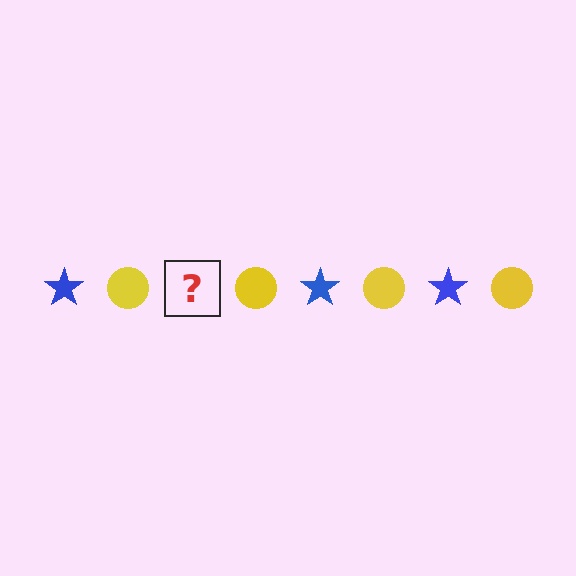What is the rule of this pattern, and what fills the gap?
The rule is that the pattern alternates between blue star and yellow circle. The gap should be filled with a blue star.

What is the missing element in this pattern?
The missing element is a blue star.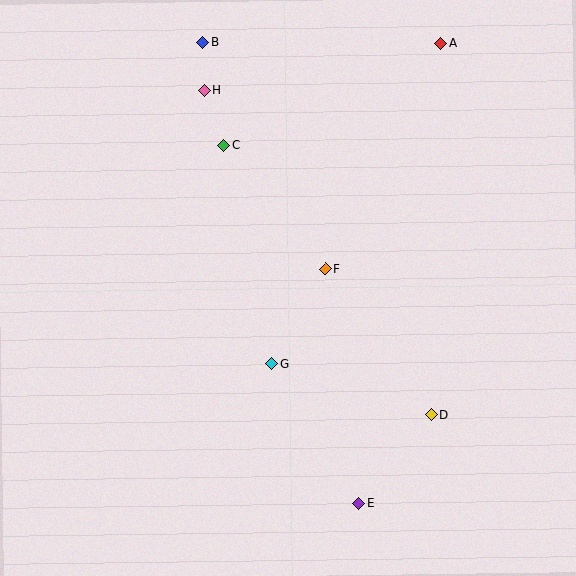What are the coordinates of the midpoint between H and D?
The midpoint between H and D is at (318, 252).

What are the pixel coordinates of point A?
Point A is at (440, 43).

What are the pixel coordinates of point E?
Point E is at (359, 503).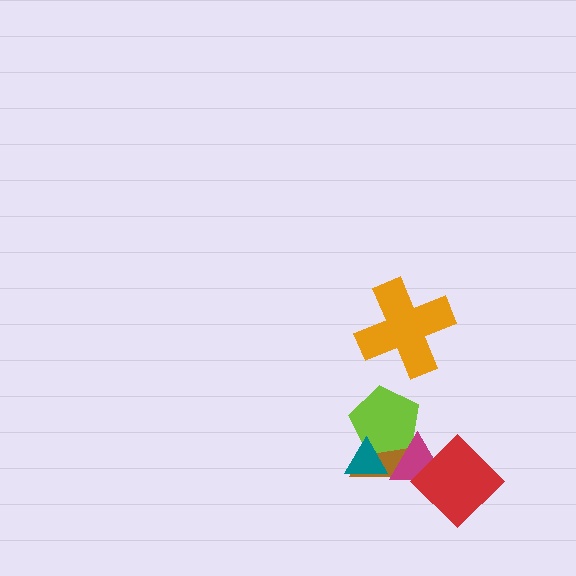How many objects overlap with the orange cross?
0 objects overlap with the orange cross.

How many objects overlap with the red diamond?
2 objects overlap with the red diamond.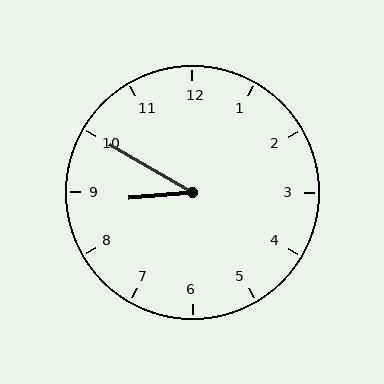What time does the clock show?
8:50.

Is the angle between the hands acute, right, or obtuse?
It is acute.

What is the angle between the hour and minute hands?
Approximately 35 degrees.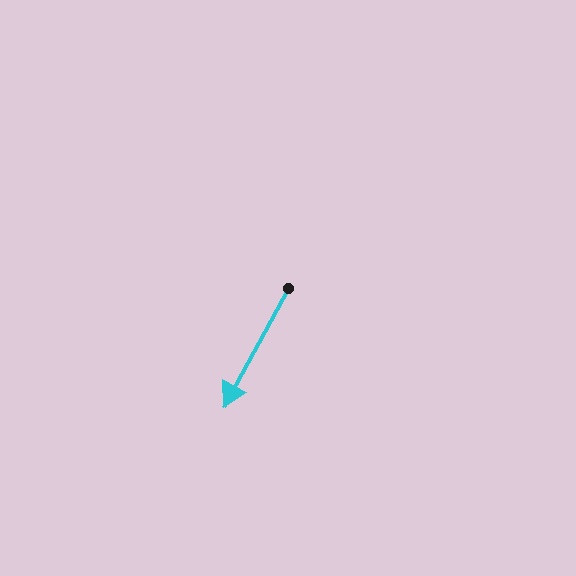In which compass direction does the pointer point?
Southwest.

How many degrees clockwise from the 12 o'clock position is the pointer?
Approximately 209 degrees.